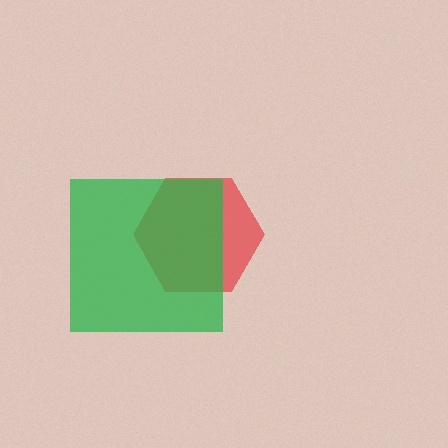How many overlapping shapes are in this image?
There are 2 overlapping shapes in the image.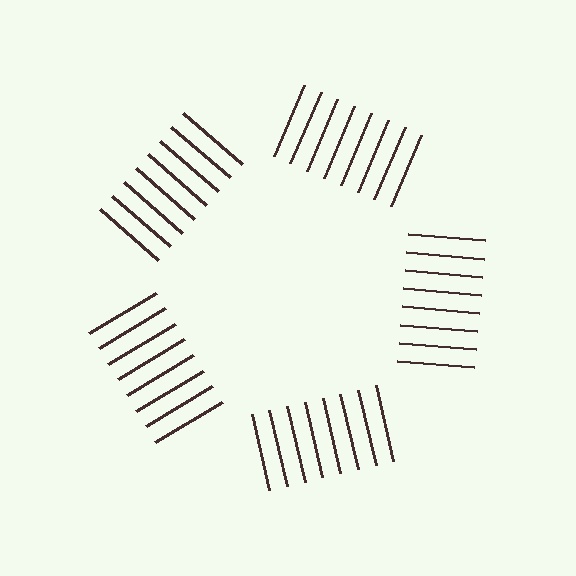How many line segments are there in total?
40 — 8 along each of the 5 edges.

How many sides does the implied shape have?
5 sides — the line-ends trace a pentagon.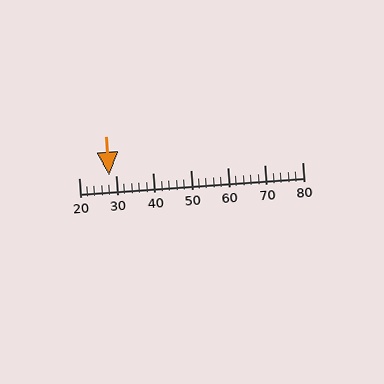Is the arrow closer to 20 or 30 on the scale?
The arrow is closer to 30.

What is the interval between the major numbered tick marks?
The major tick marks are spaced 10 units apart.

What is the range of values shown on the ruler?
The ruler shows values from 20 to 80.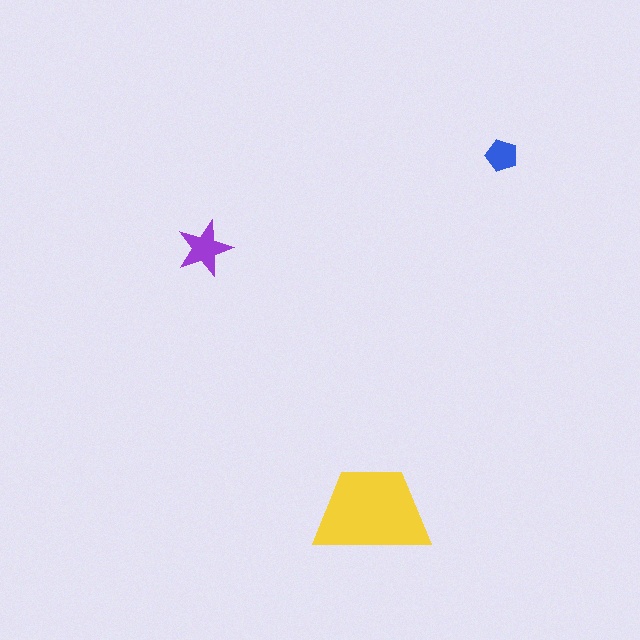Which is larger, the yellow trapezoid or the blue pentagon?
The yellow trapezoid.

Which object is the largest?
The yellow trapezoid.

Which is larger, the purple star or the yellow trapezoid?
The yellow trapezoid.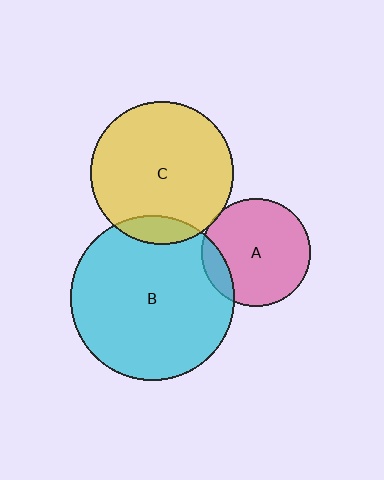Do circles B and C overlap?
Yes.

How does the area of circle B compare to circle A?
Approximately 2.3 times.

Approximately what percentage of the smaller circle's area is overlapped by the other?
Approximately 10%.